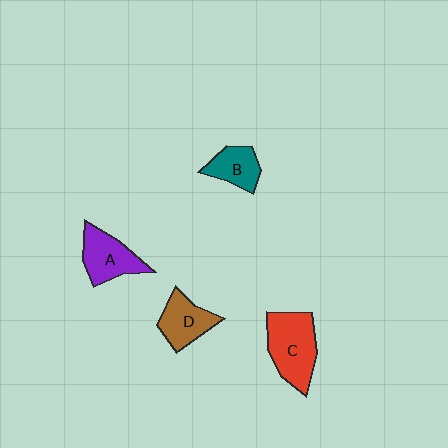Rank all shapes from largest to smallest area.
From largest to smallest: C (red), A (purple), D (brown), B (teal).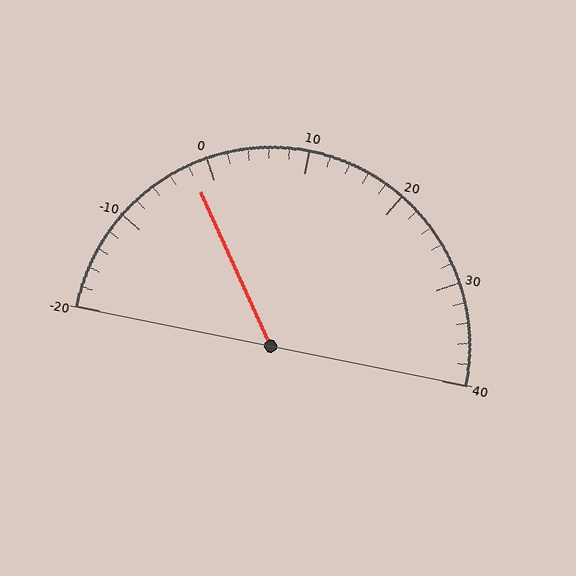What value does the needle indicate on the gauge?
The needle indicates approximately -2.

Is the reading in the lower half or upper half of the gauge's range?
The reading is in the lower half of the range (-20 to 40).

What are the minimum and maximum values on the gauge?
The gauge ranges from -20 to 40.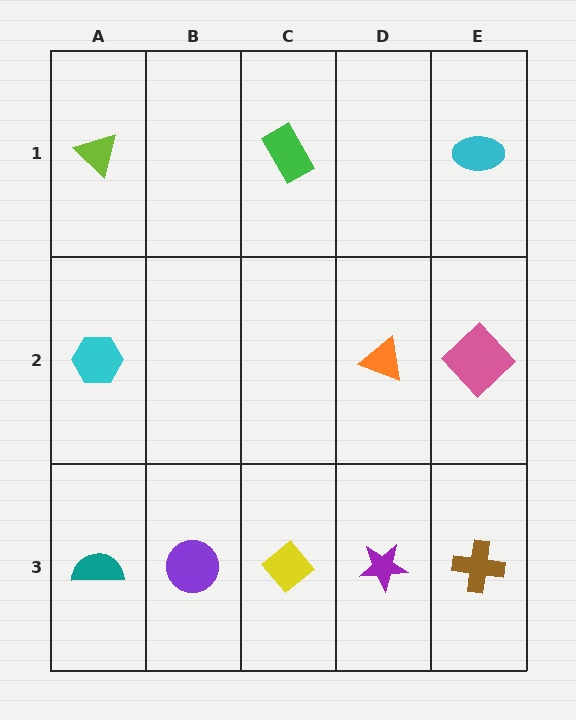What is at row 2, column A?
A cyan hexagon.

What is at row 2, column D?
An orange triangle.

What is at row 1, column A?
A lime triangle.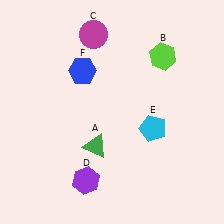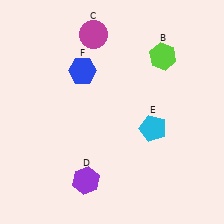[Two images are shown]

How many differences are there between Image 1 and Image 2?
There is 1 difference between the two images.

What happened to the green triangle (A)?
The green triangle (A) was removed in Image 2. It was in the bottom-left area of Image 1.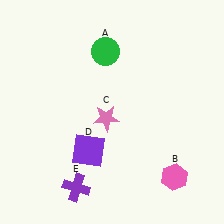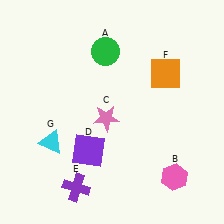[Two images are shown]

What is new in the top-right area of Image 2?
An orange square (F) was added in the top-right area of Image 2.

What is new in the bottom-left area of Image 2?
A cyan triangle (G) was added in the bottom-left area of Image 2.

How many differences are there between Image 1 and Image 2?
There are 2 differences between the two images.